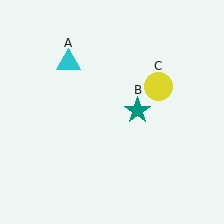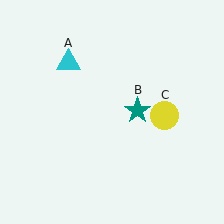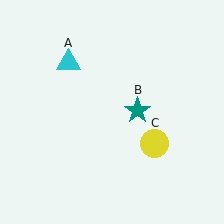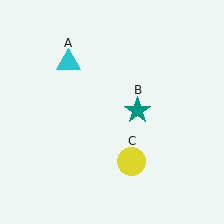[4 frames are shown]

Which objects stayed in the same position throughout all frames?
Cyan triangle (object A) and teal star (object B) remained stationary.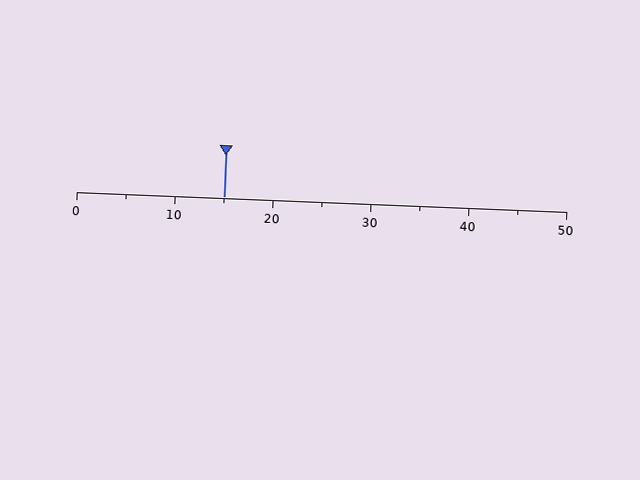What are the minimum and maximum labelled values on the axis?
The axis runs from 0 to 50.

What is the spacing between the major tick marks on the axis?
The major ticks are spaced 10 apart.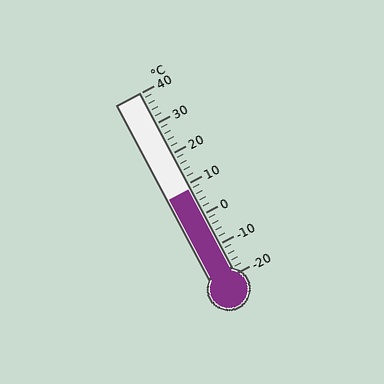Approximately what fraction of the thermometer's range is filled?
The thermometer is filled to approximately 45% of its range.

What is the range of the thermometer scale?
The thermometer scale ranges from -20°C to 40°C.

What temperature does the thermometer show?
The thermometer shows approximately 8°C.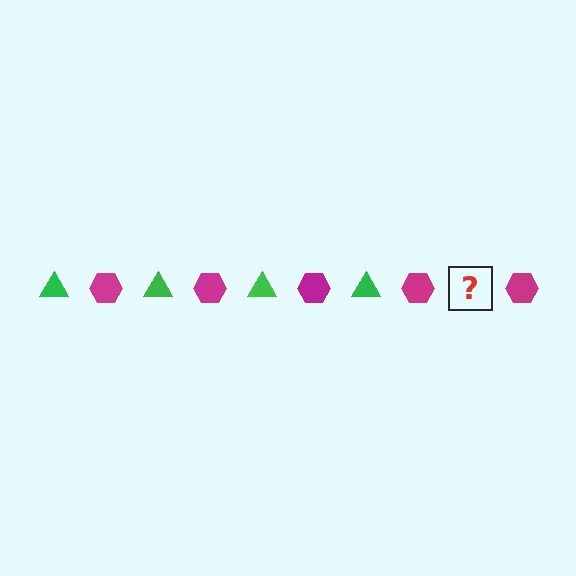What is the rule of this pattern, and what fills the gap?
The rule is that the pattern alternates between green triangle and magenta hexagon. The gap should be filled with a green triangle.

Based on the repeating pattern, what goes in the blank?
The blank should be a green triangle.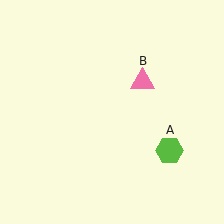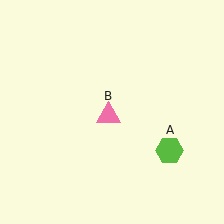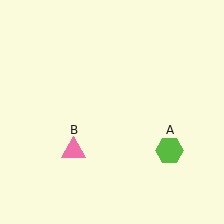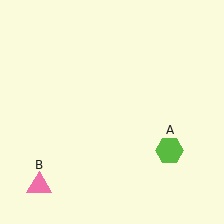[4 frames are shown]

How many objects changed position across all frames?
1 object changed position: pink triangle (object B).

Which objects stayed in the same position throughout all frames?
Lime hexagon (object A) remained stationary.